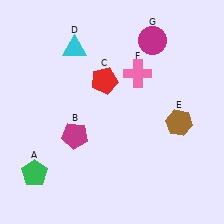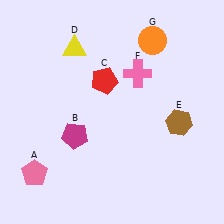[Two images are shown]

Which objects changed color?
A changed from green to pink. D changed from cyan to yellow. G changed from magenta to orange.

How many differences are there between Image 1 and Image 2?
There are 3 differences between the two images.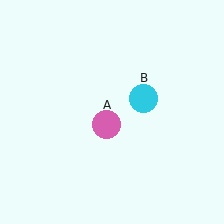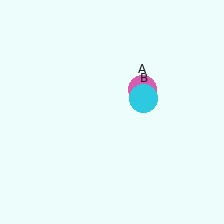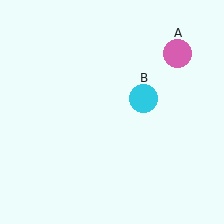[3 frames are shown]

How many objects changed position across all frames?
1 object changed position: pink circle (object A).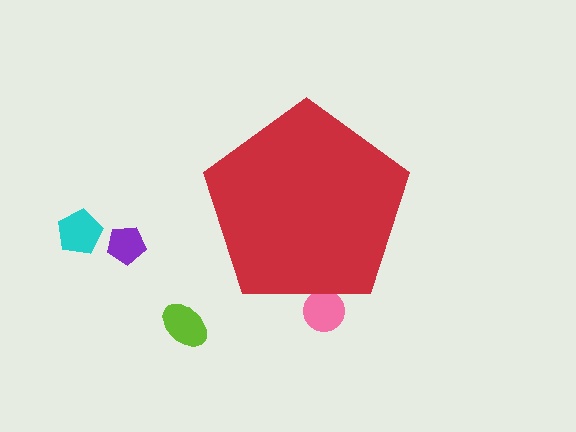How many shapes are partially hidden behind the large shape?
1 shape is partially hidden.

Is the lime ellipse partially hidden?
No, the lime ellipse is fully visible.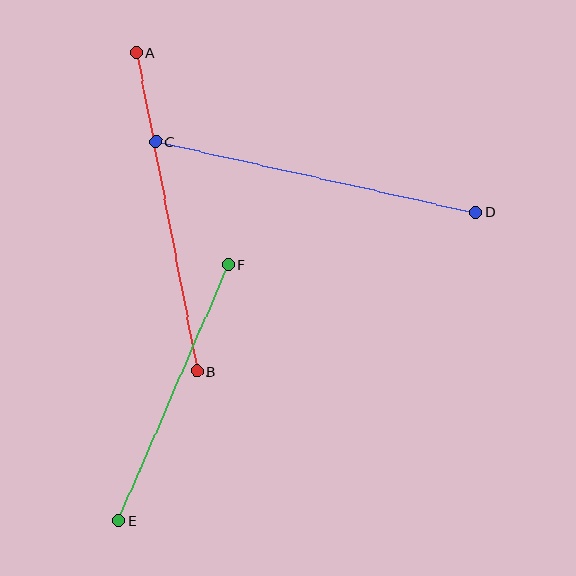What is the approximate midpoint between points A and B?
The midpoint is at approximately (167, 212) pixels.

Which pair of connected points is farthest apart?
Points C and D are farthest apart.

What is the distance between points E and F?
The distance is approximately 279 pixels.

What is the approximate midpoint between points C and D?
The midpoint is at approximately (316, 177) pixels.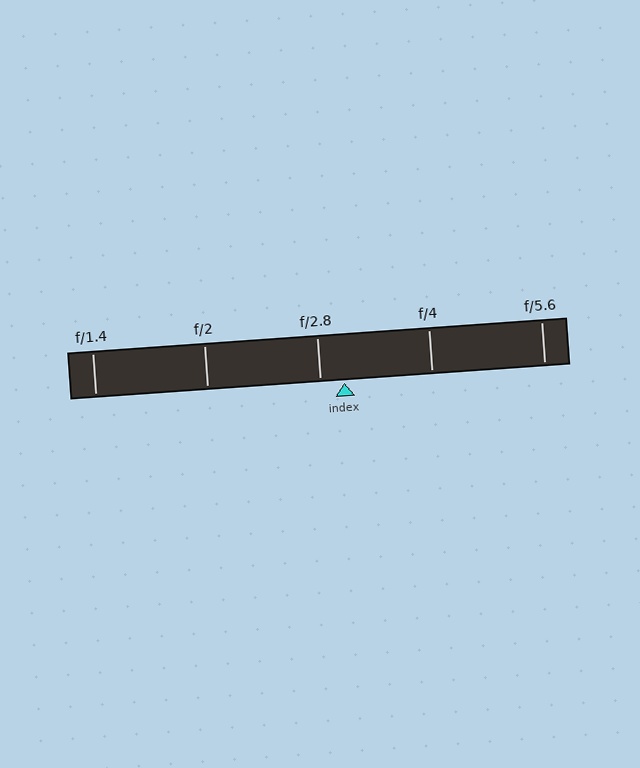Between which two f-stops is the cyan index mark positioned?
The index mark is between f/2.8 and f/4.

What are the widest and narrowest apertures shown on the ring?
The widest aperture shown is f/1.4 and the narrowest is f/5.6.